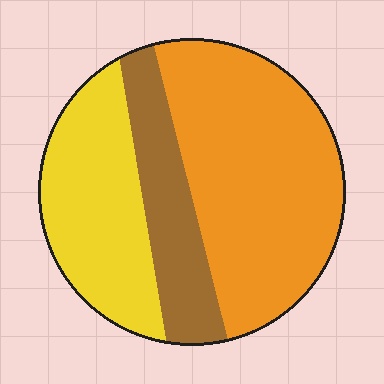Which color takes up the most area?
Orange, at roughly 50%.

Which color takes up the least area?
Brown, at roughly 20%.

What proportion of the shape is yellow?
Yellow covers 30% of the shape.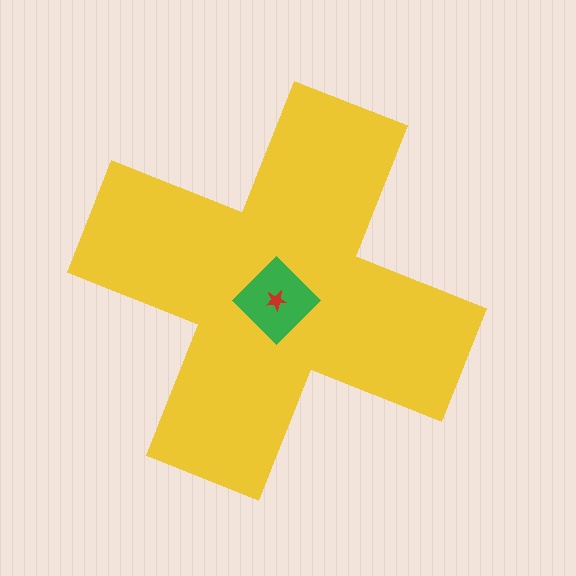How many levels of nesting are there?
3.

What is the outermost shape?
The yellow cross.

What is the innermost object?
The red star.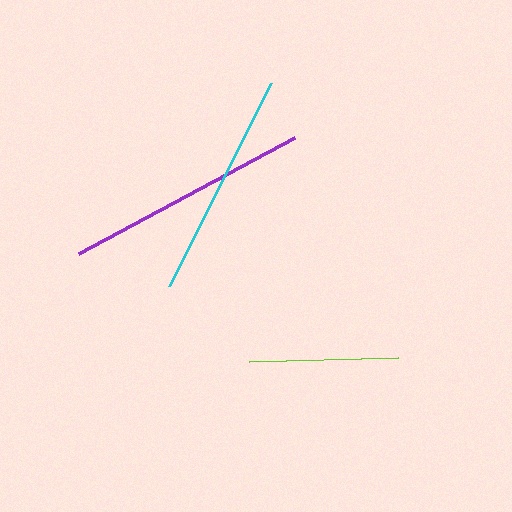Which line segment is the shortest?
The lime line is the shortest at approximately 149 pixels.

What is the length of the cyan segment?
The cyan segment is approximately 227 pixels long.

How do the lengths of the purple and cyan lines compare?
The purple and cyan lines are approximately the same length.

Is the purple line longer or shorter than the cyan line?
The purple line is longer than the cyan line.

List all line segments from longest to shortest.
From longest to shortest: purple, cyan, lime.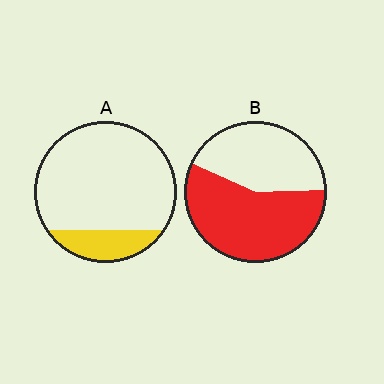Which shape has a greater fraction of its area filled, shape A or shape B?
Shape B.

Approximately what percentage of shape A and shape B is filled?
A is approximately 20% and B is approximately 55%.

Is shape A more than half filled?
No.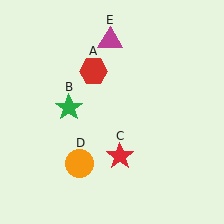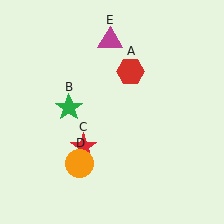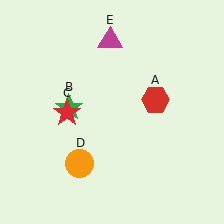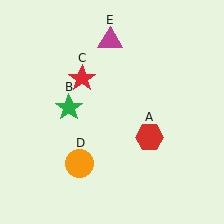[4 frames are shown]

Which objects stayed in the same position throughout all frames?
Green star (object B) and orange circle (object D) and magenta triangle (object E) remained stationary.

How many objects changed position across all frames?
2 objects changed position: red hexagon (object A), red star (object C).